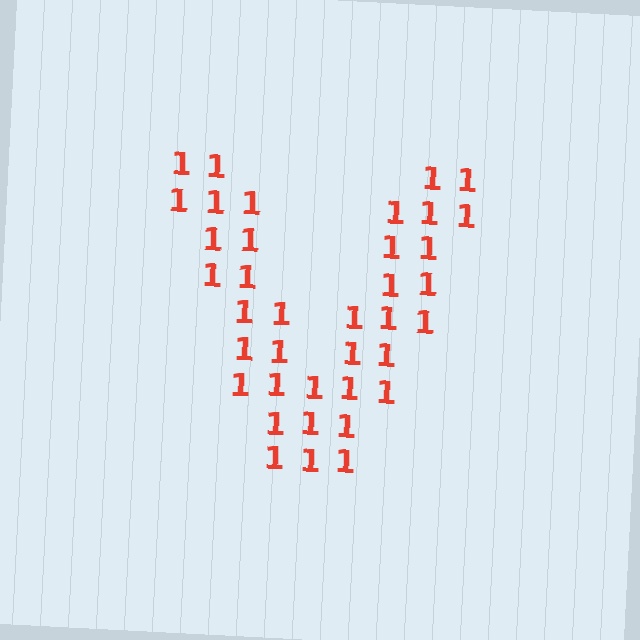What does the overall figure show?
The overall figure shows the letter V.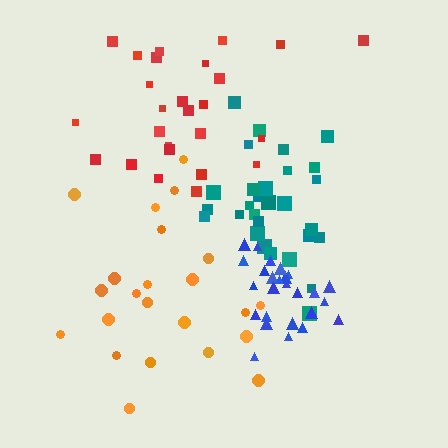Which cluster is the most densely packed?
Blue.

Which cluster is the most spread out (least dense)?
Red.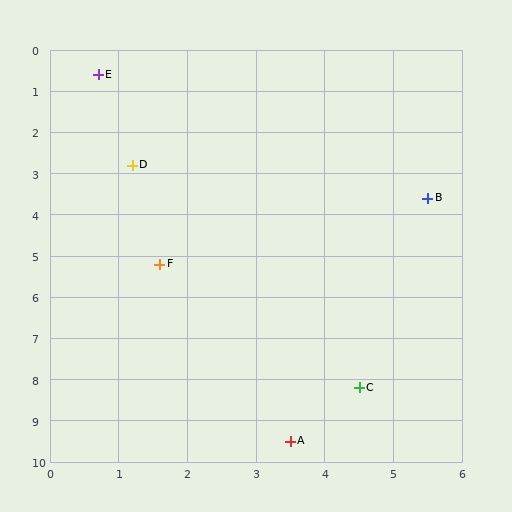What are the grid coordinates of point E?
Point E is at approximately (0.7, 0.6).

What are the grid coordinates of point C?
Point C is at approximately (4.5, 8.2).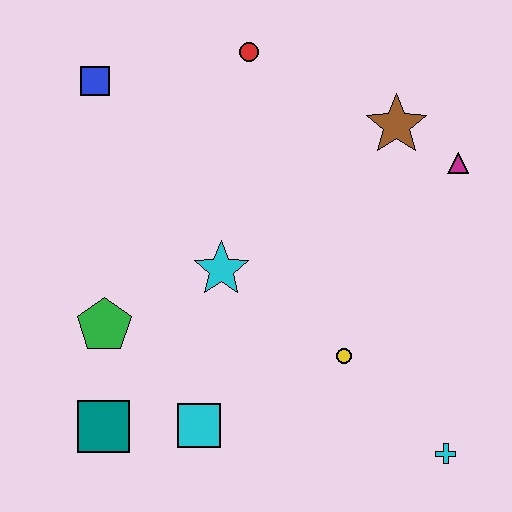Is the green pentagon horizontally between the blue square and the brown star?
Yes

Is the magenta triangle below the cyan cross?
No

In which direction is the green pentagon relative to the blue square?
The green pentagon is below the blue square.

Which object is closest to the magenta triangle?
The brown star is closest to the magenta triangle.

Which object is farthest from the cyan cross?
The blue square is farthest from the cyan cross.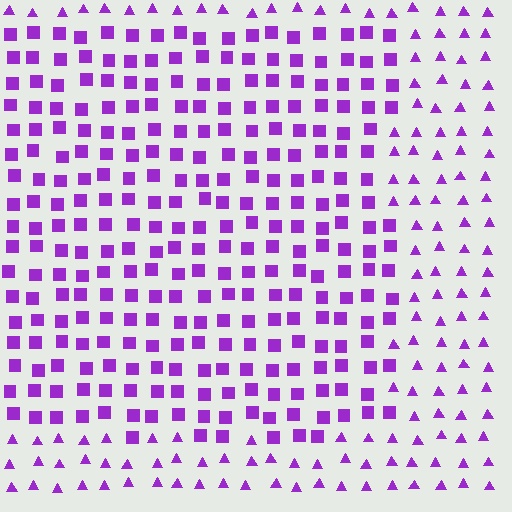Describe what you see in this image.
The image is filled with small purple elements arranged in a uniform grid. A rectangle-shaped region contains squares, while the surrounding area contains triangles. The boundary is defined purely by the change in element shape.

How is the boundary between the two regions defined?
The boundary is defined by a change in element shape: squares inside vs. triangles outside. All elements share the same color and spacing.